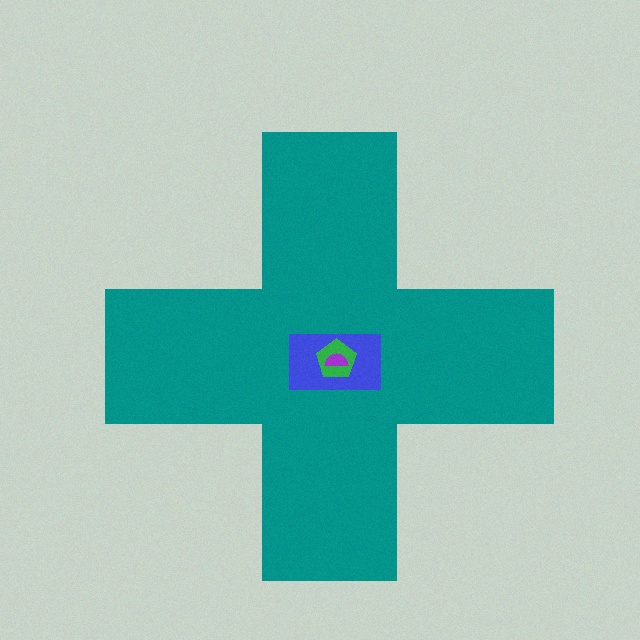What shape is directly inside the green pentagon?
The purple semicircle.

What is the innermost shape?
The purple semicircle.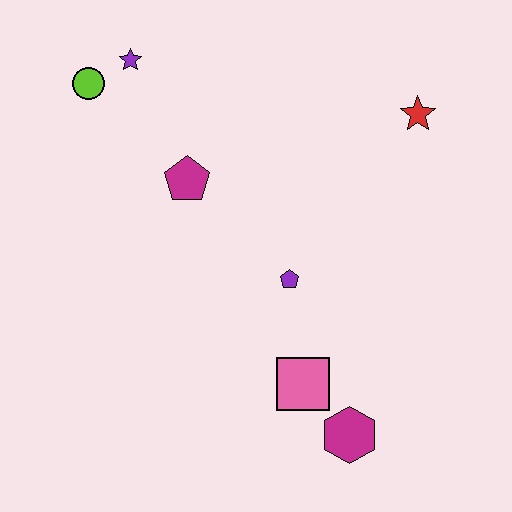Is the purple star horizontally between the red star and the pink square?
No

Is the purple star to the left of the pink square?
Yes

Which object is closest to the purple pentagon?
The pink square is closest to the purple pentagon.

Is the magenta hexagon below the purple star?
Yes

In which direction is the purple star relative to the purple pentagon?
The purple star is above the purple pentagon.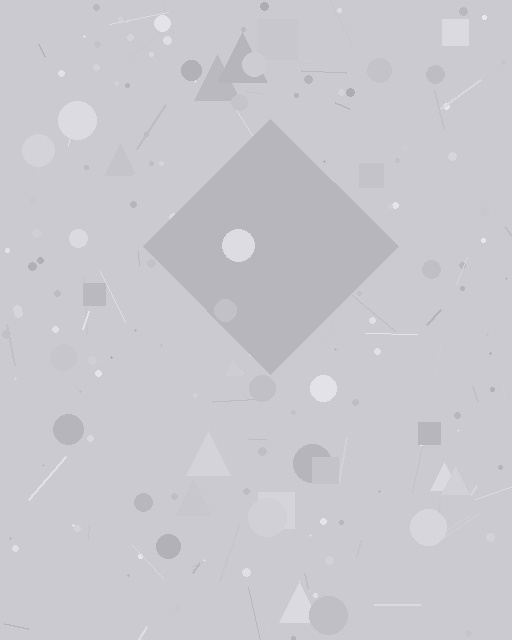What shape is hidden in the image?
A diamond is hidden in the image.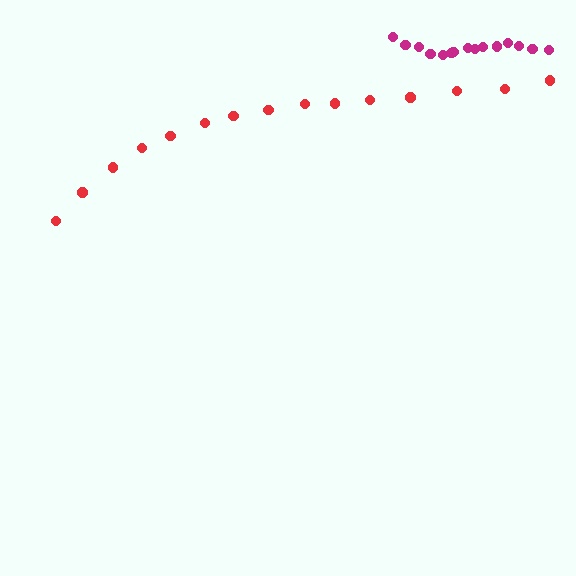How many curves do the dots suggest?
There are 2 distinct paths.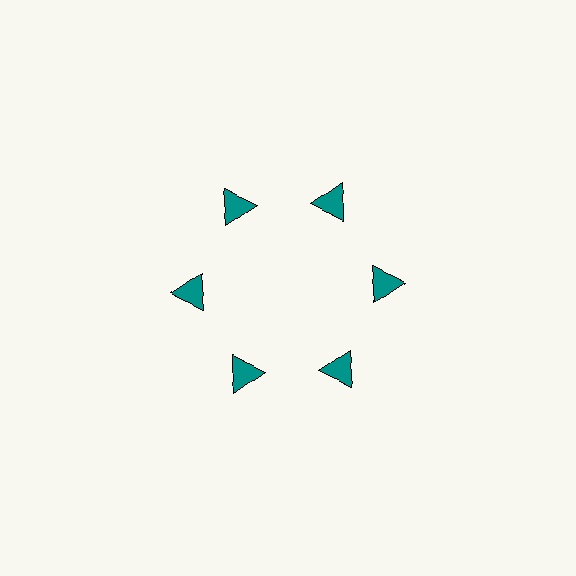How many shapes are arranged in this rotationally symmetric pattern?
There are 6 shapes, arranged in 6 groups of 1.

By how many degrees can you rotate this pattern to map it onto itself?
The pattern maps onto itself every 60 degrees of rotation.